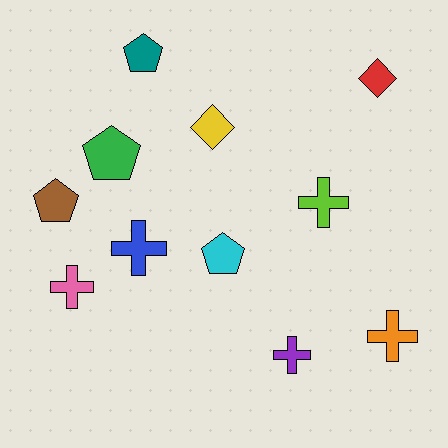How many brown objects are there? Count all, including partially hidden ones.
There is 1 brown object.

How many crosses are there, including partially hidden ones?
There are 5 crosses.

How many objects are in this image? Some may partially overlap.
There are 11 objects.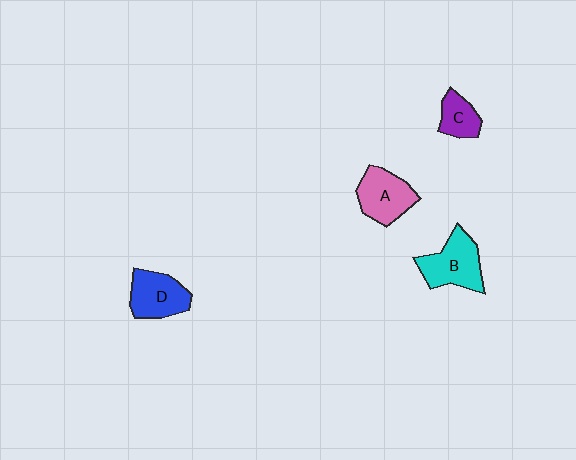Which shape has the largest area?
Shape B (cyan).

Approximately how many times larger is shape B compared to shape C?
Approximately 1.8 times.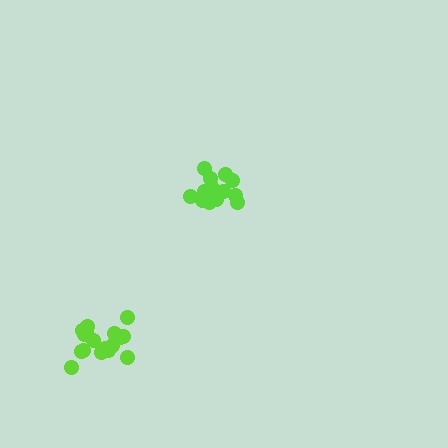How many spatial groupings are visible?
There are 2 spatial groupings.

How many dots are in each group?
Group 1: 13 dots, Group 2: 17 dots (30 total).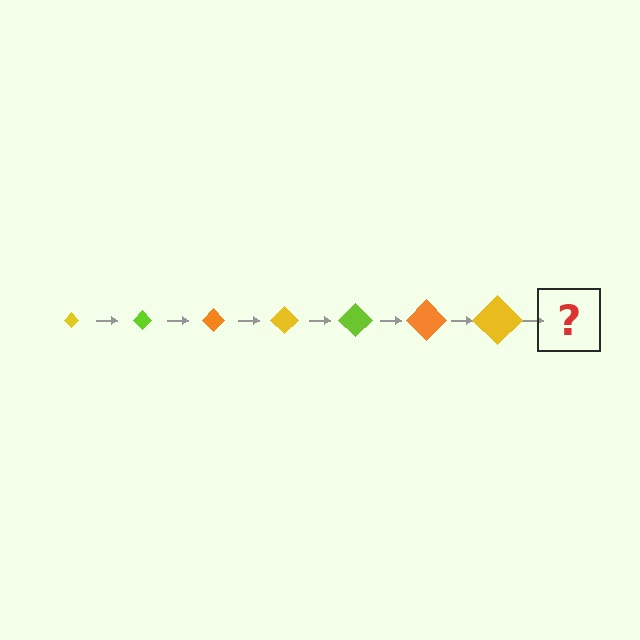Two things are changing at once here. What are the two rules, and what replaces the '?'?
The two rules are that the diamond grows larger each step and the color cycles through yellow, lime, and orange. The '?' should be a lime diamond, larger than the previous one.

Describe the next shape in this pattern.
It should be a lime diamond, larger than the previous one.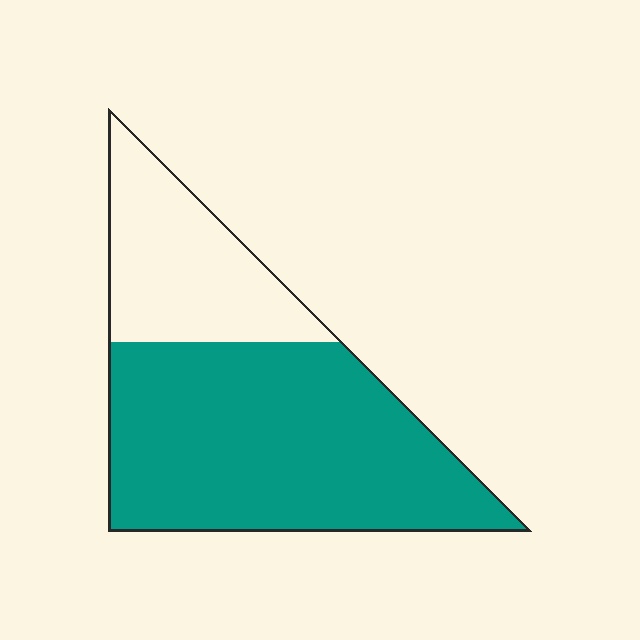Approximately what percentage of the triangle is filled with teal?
Approximately 70%.